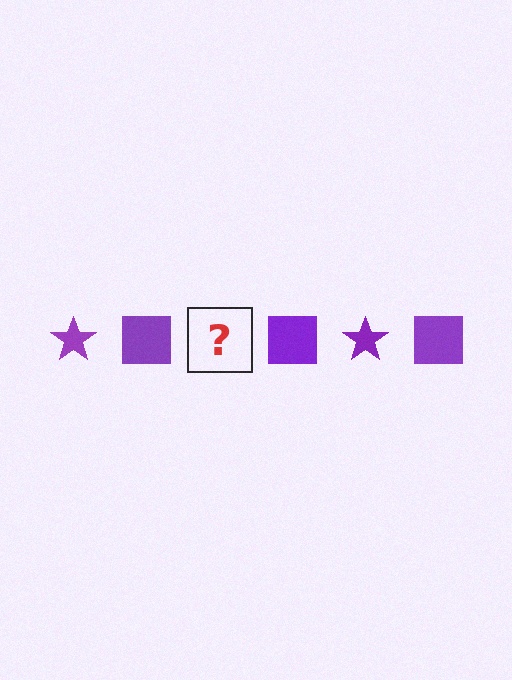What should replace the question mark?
The question mark should be replaced with a purple star.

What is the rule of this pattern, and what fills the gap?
The rule is that the pattern cycles through star, square shapes in purple. The gap should be filled with a purple star.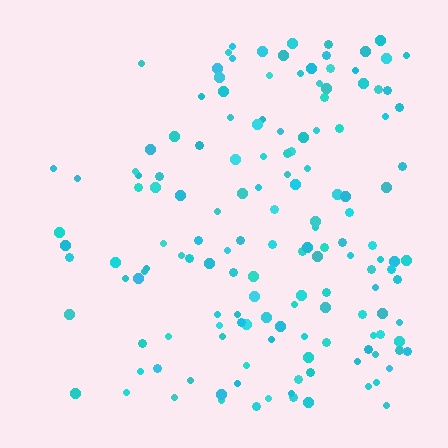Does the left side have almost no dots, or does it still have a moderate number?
Still a moderate number, just noticeably fewer than the right.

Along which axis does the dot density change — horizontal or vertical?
Horizontal.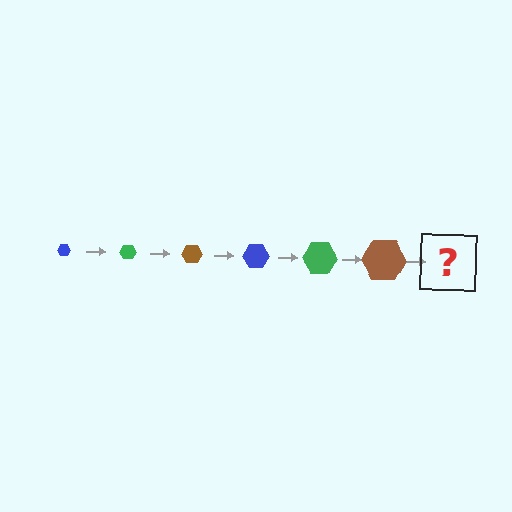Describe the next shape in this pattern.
It should be a blue hexagon, larger than the previous one.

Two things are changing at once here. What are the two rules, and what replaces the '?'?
The two rules are that the hexagon grows larger each step and the color cycles through blue, green, and brown. The '?' should be a blue hexagon, larger than the previous one.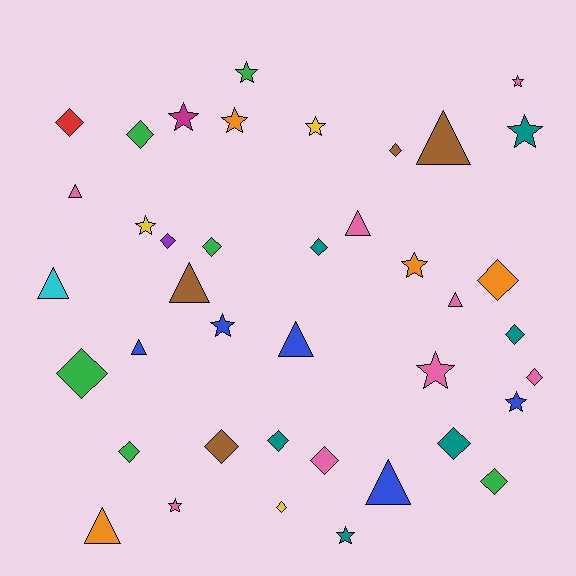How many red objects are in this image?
There is 1 red object.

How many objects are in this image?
There are 40 objects.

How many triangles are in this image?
There are 10 triangles.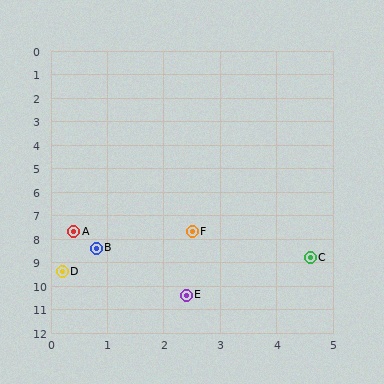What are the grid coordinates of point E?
Point E is at approximately (2.4, 10.4).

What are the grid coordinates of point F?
Point F is at approximately (2.5, 7.7).